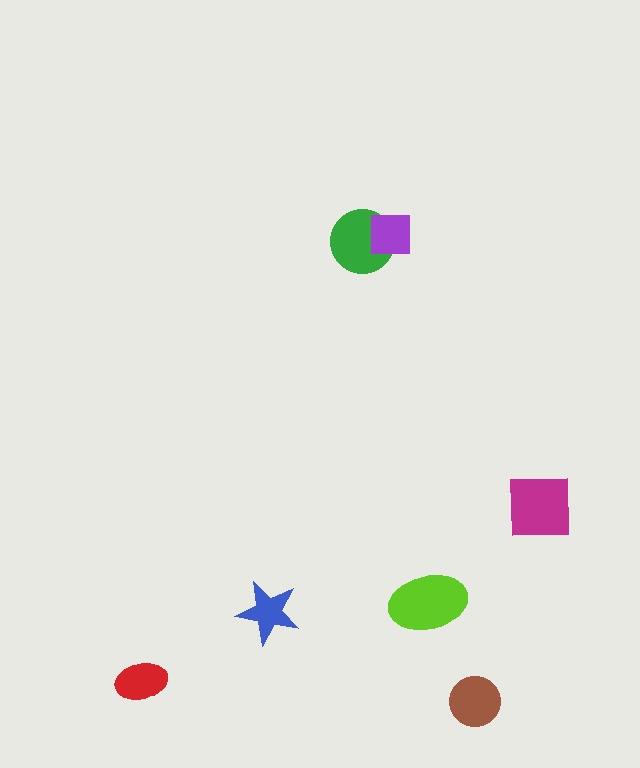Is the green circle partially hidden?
Yes, it is partially covered by another shape.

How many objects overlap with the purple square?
1 object overlaps with the purple square.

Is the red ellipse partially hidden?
No, no other shape covers it.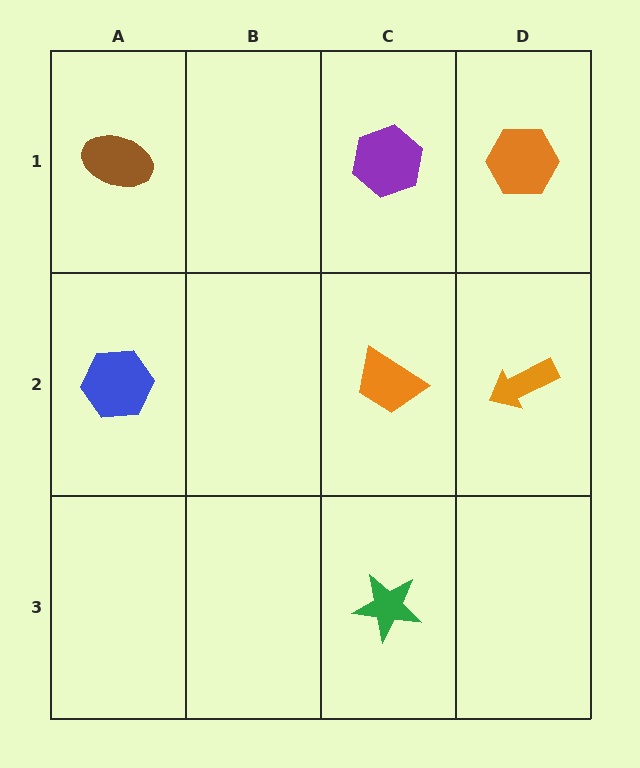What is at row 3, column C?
A green star.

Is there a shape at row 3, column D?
No, that cell is empty.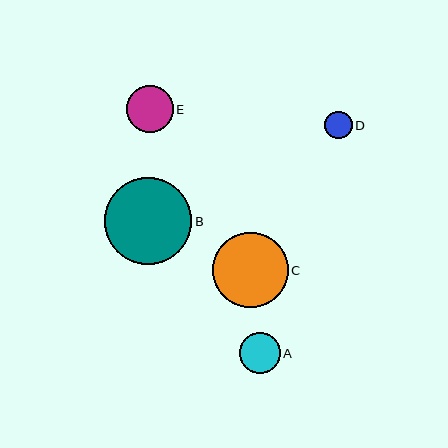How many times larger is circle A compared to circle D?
Circle A is approximately 1.5 times the size of circle D.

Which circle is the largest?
Circle B is the largest with a size of approximately 87 pixels.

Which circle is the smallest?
Circle D is the smallest with a size of approximately 27 pixels.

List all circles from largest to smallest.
From largest to smallest: B, C, E, A, D.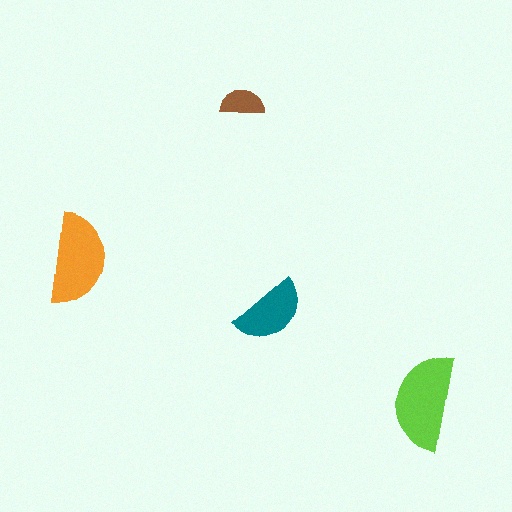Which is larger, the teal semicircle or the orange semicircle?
The orange one.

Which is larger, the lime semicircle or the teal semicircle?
The lime one.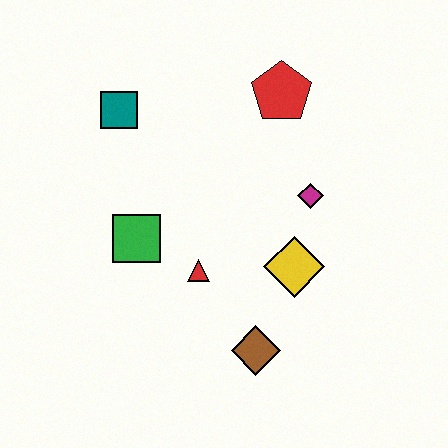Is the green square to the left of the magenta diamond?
Yes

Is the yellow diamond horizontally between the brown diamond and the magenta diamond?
Yes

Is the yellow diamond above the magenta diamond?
No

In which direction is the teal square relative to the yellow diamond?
The teal square is to the left of the yellow diamond.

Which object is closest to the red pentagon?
The magenta diamond is closest to the red pentagon.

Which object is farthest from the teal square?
The brown diamond is farthest from the teal square.